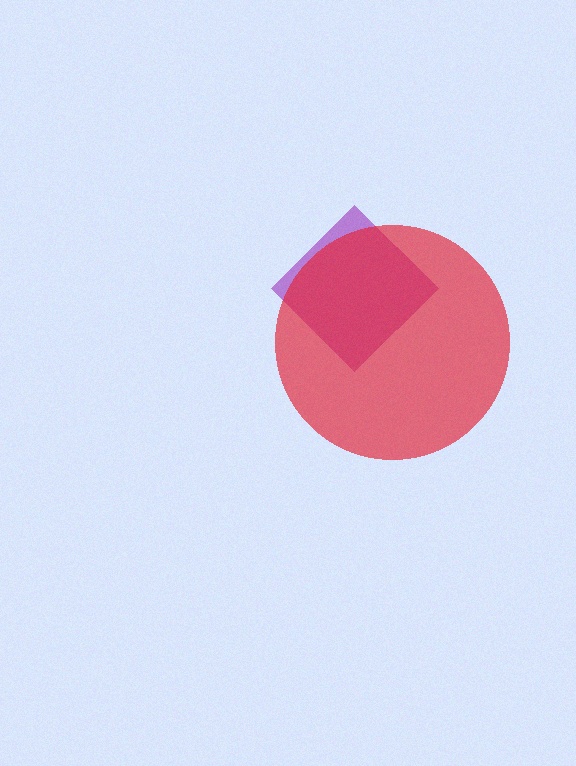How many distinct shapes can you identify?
There are 2 distinct shapes: a purple diamond, a red circle.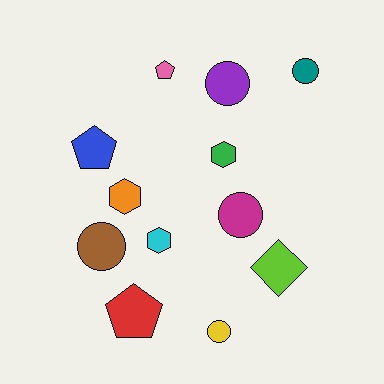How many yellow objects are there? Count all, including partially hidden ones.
There is 1 yellow object.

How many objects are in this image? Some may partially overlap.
There are 12 objects.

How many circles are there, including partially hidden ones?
There are 5 circles.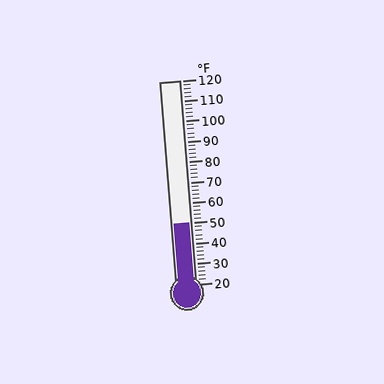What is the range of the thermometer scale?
The thermometer scale ranges from 20°F to 120°F.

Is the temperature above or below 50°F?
The temperature is at 50°F.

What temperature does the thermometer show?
The thermometer shows approximately 50°F.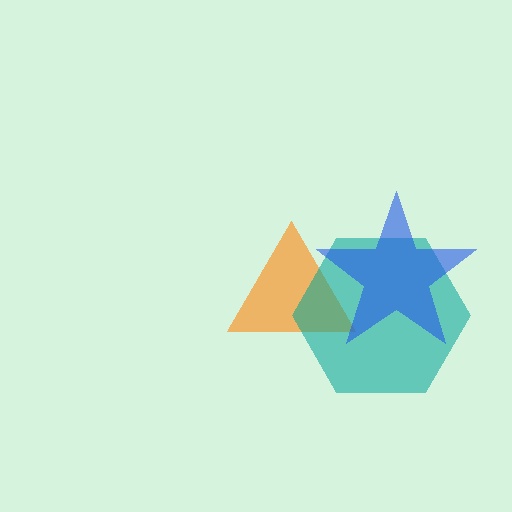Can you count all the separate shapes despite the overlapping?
Yes, there are 3 separate shapes.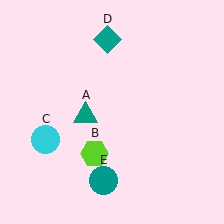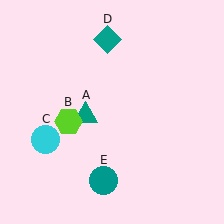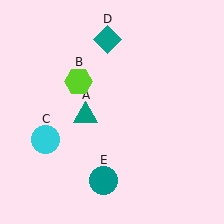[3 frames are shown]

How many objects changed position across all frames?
1 object changed position: lime hexagon (object B).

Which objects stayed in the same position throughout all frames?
Teal triangle (object A) and cyan circle (object C) and teal diamond (object D) and teal circle (object E) remained stationary.